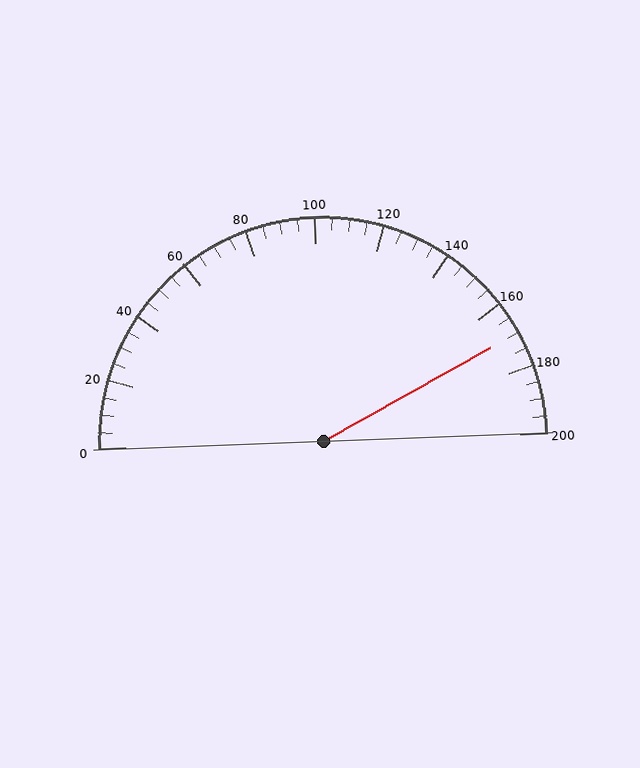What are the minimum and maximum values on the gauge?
The gauge ranges from 0 to 200.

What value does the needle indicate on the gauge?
The needle indicates approximately 170.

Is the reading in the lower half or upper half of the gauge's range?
The reading is in the upper half of the range (0 to 200).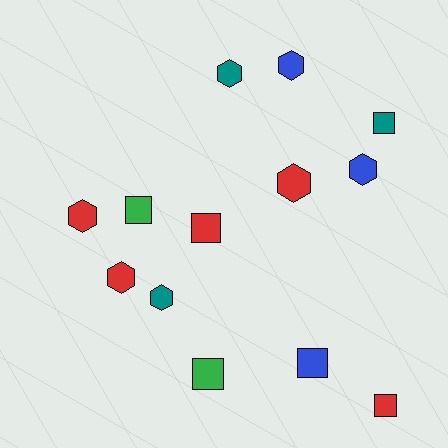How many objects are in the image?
There are 13 objects.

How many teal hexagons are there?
There are 2 teal hexagons.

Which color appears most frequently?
Red, with 5 objects.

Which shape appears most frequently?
Hexagon, with 7 objects.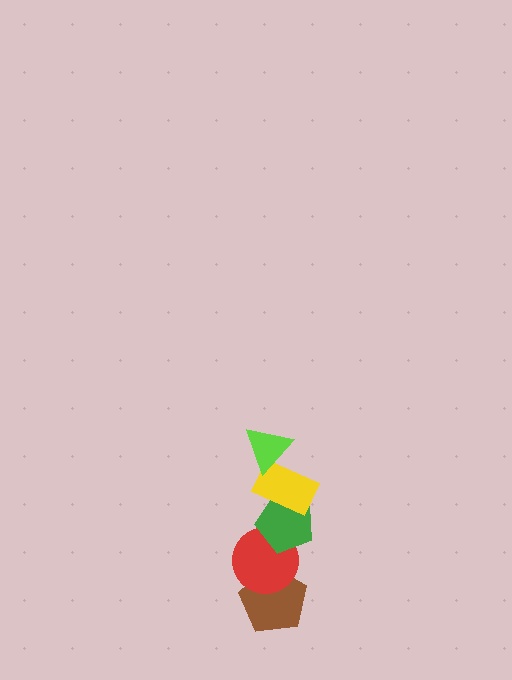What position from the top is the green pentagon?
The green pentagon is 3rd from the top.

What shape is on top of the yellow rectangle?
The lime triangle is on top of the yellow rectangle.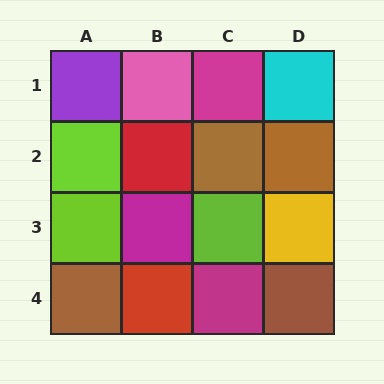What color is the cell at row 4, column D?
Brown.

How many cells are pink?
1 cell is pink.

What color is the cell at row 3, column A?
Lime.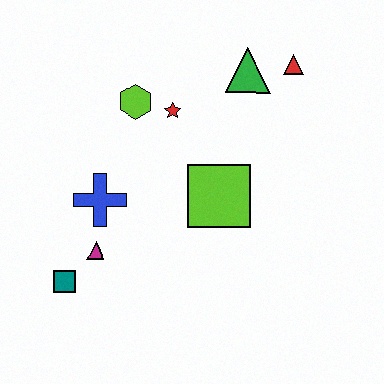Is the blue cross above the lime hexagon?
No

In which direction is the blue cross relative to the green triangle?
The blue cross is to the left of the green triangle.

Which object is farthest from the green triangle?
The teal square is farthest from the green triangle.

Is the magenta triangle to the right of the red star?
No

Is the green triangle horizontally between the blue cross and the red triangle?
Yes